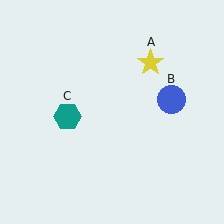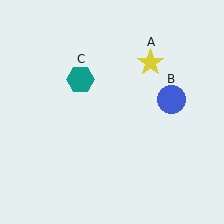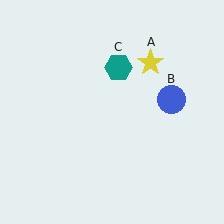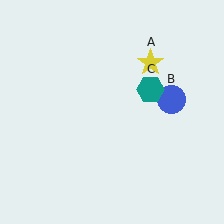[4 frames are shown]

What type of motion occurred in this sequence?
The teal hexagon (object C) rotated clockwise around the center of the scene.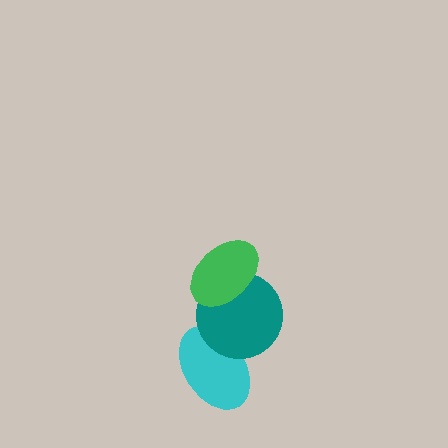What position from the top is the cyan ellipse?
The cyan ellipse is 3rd from the top.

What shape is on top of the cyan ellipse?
The teal circle is on top of the cyan ellipse.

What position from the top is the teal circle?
The teal circle is 2nd from the top.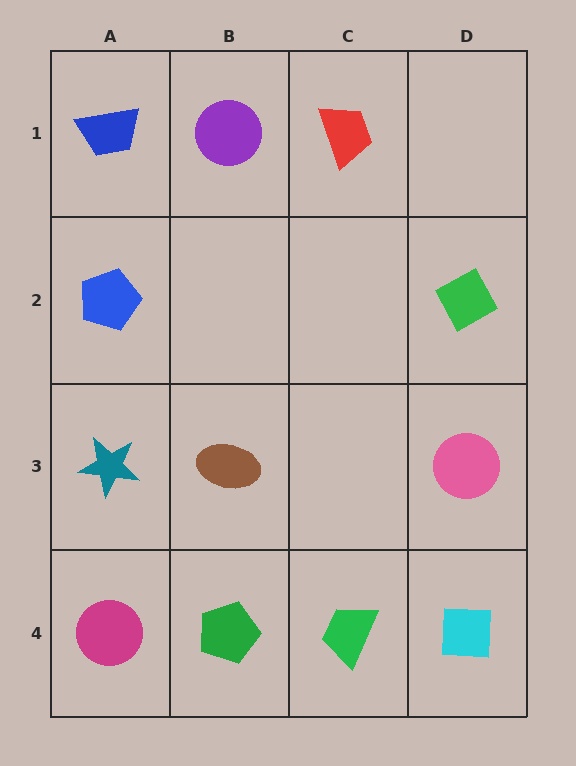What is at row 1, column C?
A red trapezoid.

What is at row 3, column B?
A brown ellipse.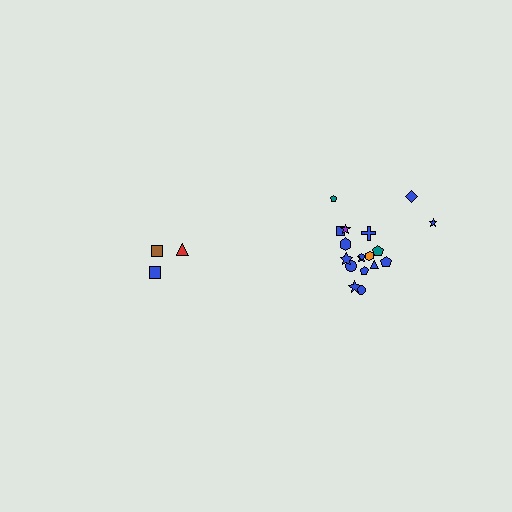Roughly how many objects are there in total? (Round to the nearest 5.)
Roughly 20 objects in total.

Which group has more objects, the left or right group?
The right group.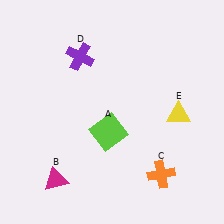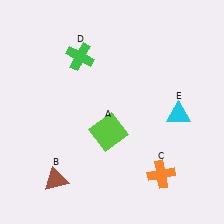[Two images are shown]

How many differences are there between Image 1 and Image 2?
There are 3 differences between the two images.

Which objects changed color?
B changed from magenta to brown. D changed from purple to green. E changed from yellow to cyan.